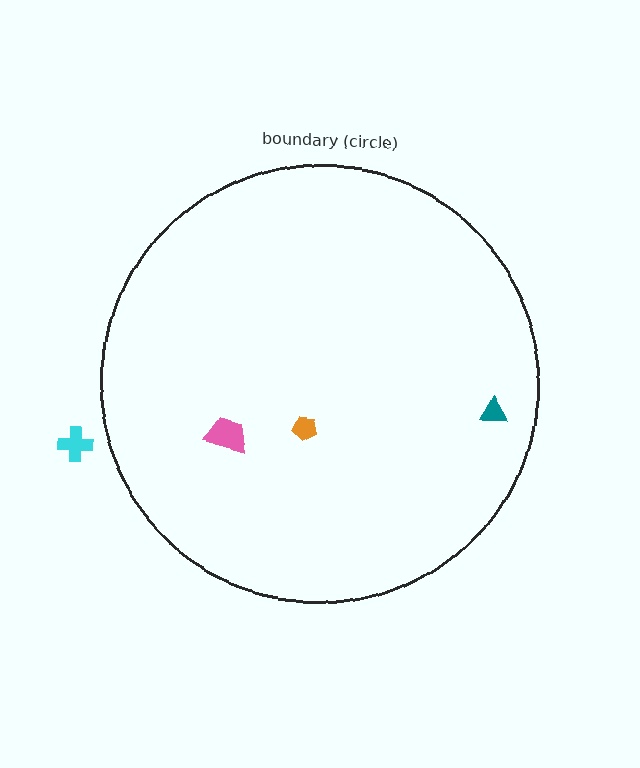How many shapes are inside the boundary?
3 inside, 1 outside.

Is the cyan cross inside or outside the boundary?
Outside.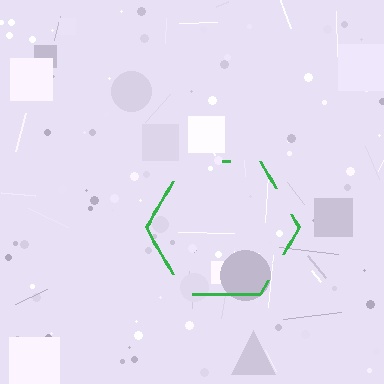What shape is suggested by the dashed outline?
The dashed outline suggests a hexagon.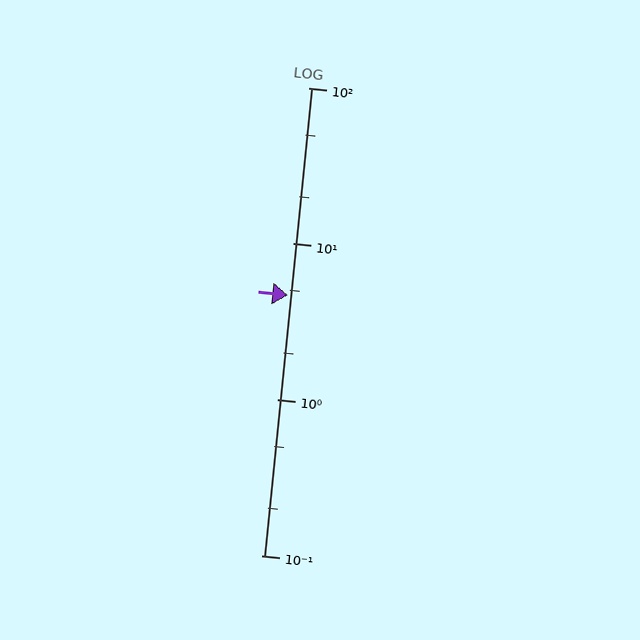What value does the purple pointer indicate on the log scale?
The pointer indicates approximately 4.7.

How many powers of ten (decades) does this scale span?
The scale spans 3 decades, from 0.1 to 100.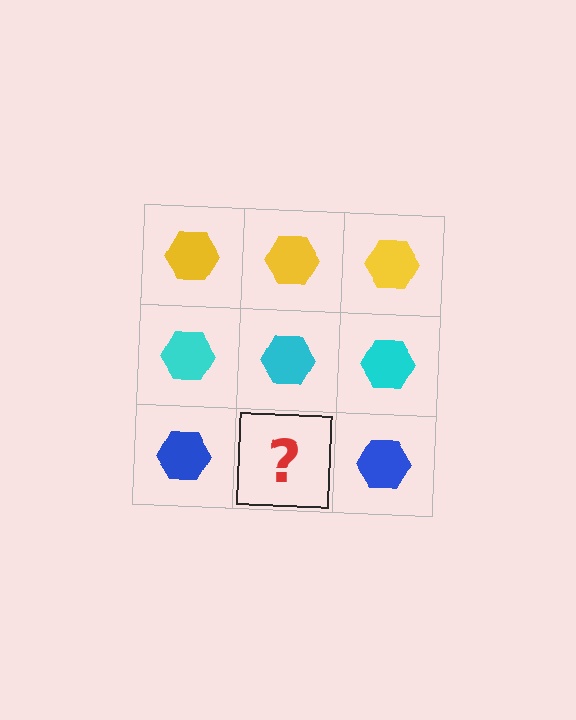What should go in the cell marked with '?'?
The missing cell should contain a blue hexagon.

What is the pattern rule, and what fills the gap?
The rule is that each row has a consistent color. The gap should be filled with a blue hexagon.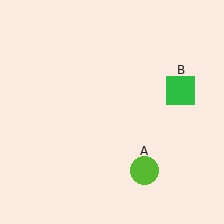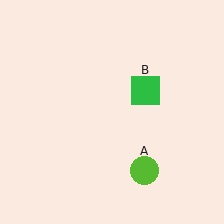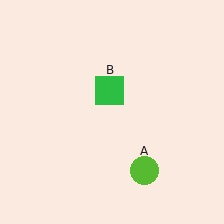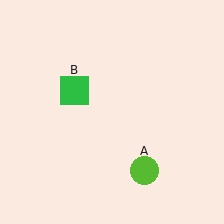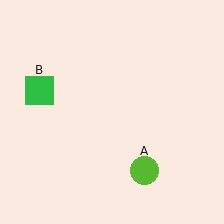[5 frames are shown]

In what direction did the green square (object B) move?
The green square (object B) moved left.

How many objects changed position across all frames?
1 object changed position: green square (object B).